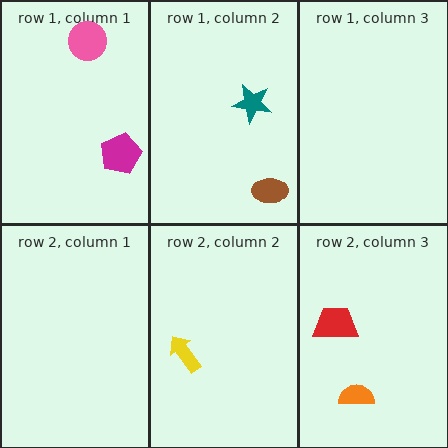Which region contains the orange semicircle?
The row 2, column 3 region.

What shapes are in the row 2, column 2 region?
The yellow arrow.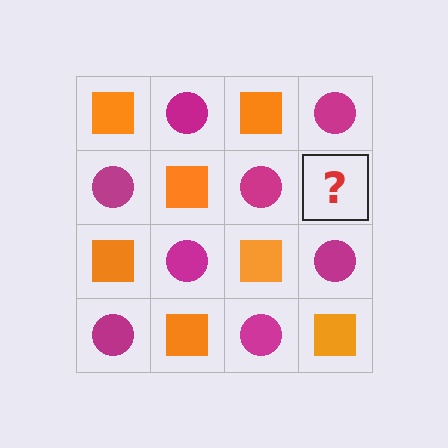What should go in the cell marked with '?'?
The missing cell should contain an orange square.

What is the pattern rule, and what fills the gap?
The rule is that it alternates orange square and magenta circle in a checkerboard pattern. The gap should be filled with an orange square.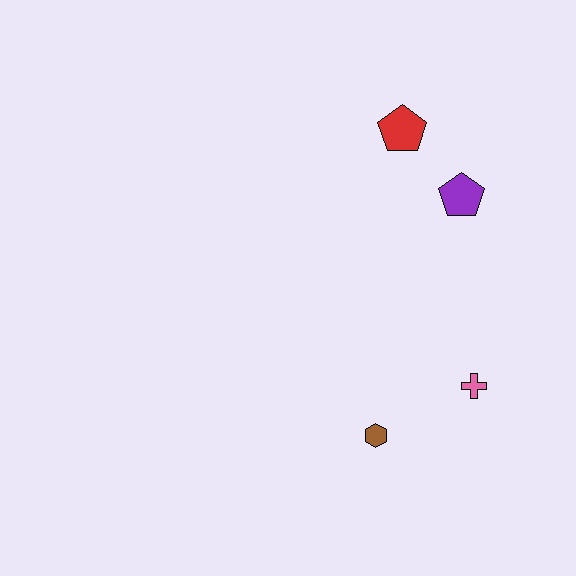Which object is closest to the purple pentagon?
The red pentagon is closest to the purple pentagon.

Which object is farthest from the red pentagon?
The brown hexagon is farthest from the red pentagon.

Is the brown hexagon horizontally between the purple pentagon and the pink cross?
No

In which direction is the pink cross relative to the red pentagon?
The pink cross is below the red pentagon.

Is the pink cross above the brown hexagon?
Yes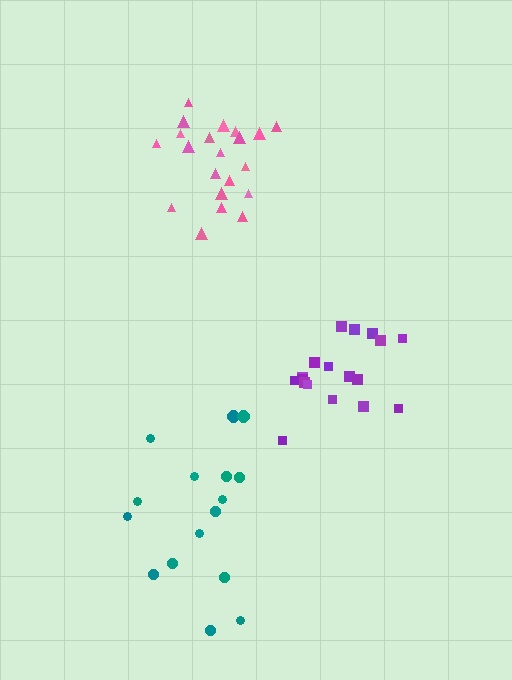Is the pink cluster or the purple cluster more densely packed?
Purple.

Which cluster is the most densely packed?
Purple.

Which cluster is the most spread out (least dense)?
Teal.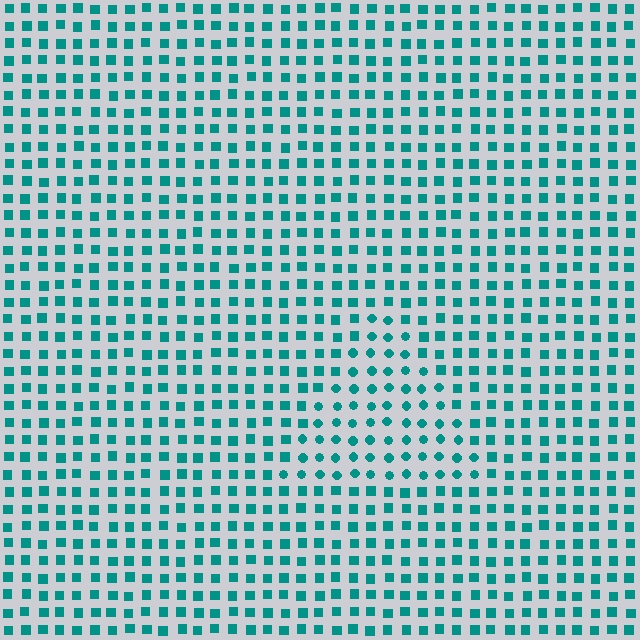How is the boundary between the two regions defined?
The boundary is defined by a change in element shape: circles inside vs. squares outside. All elements share the same color and spacing.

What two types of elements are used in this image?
The image uses circles inside the triangle region and squares outside it.